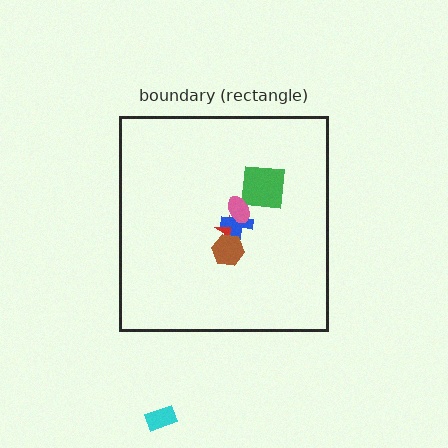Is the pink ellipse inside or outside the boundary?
Inside.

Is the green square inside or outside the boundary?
Inside.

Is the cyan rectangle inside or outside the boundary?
Outside.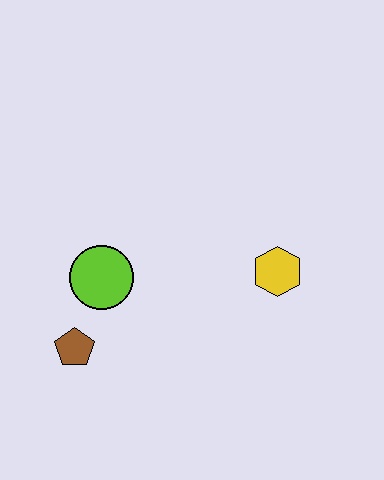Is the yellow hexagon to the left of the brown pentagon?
No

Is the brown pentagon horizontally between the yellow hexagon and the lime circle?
No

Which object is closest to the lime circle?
The brown pentagon is closest to the lime circle.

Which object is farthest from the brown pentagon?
The yellow hexagon is farthest from the brown pentagon.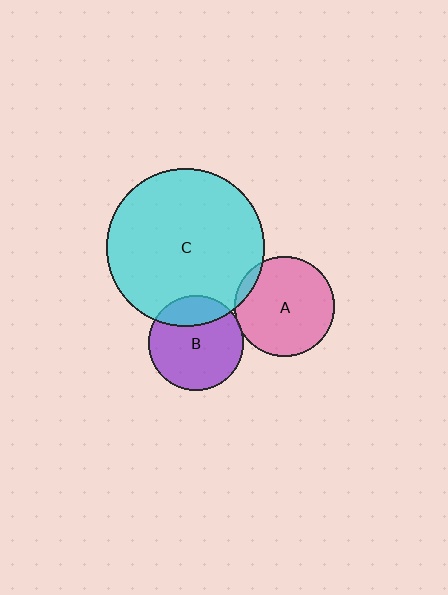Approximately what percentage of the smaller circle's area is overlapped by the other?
Approximately 5%.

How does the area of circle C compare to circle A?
Approximately 2.5 times.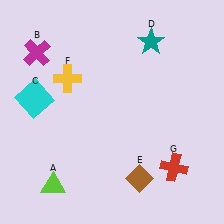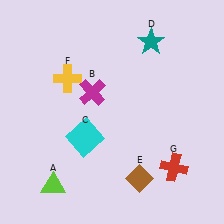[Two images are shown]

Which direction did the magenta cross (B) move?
The magenta cross (B) moved right.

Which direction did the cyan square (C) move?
The cyan square (C) moved right.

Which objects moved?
The objects that moved are: the magenta cross (B), the cyan square (C).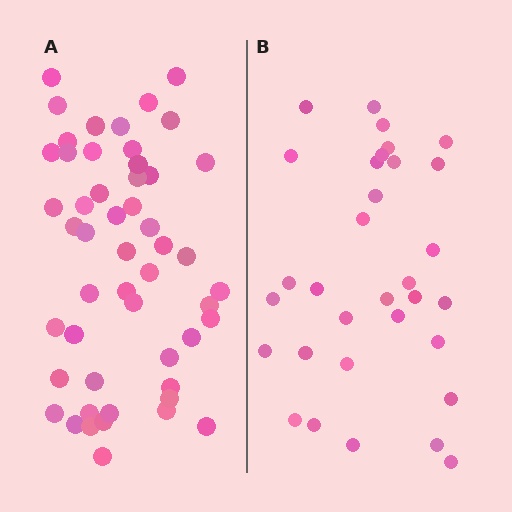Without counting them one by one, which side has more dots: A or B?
Region A (the left region) has more dots.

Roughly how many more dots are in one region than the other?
Region A has approximately 20 more dots than region B.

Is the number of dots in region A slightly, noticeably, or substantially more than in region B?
Region A has substantially more. The ratio is roughly 1.6 to 1.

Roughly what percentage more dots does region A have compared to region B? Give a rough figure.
About 60% more.